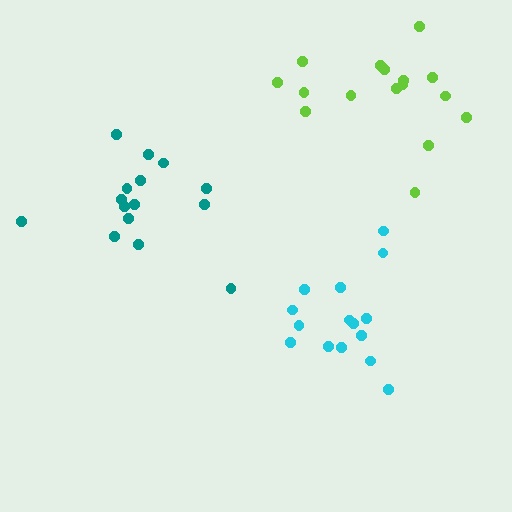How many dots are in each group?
Group 1: 15 dots, Group 2: 15 dots, Group 3: 16 dots (46 total).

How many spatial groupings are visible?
There are 3 spatial groupings.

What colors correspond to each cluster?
The clusters are colored: teal, cyan, lime.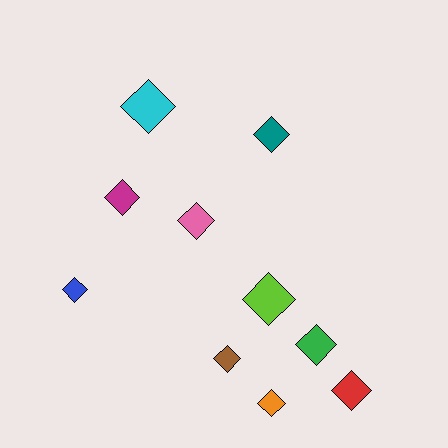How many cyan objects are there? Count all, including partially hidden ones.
There is 1 cyan object.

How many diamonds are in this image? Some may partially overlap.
There are 10 diamonds.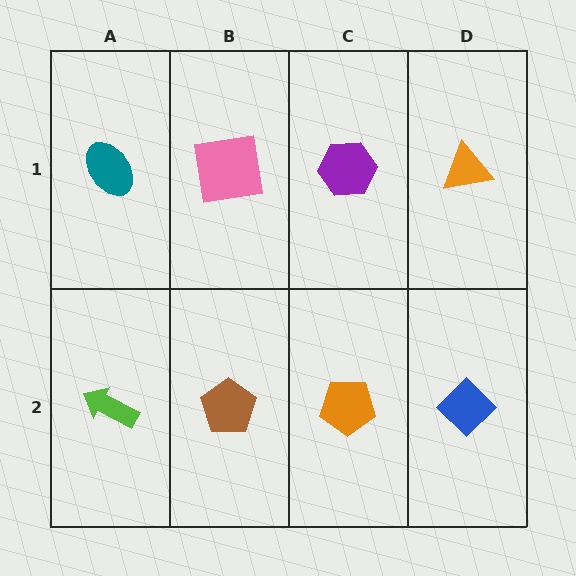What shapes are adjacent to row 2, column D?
An orange triangle (row 1, column D), an orange pentagon (row 2, column C).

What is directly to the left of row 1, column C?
A pink square.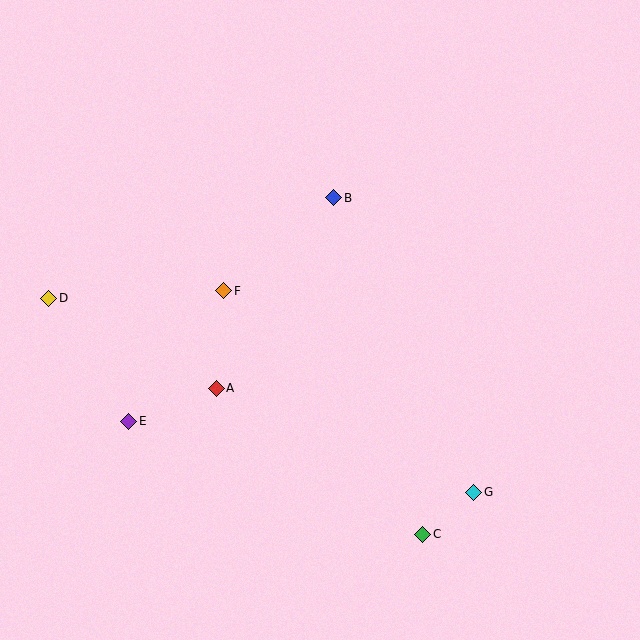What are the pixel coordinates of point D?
Point D is at (49, 298).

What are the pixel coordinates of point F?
Point F is at (224, 291).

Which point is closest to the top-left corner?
Point D is closest to the top-left corner.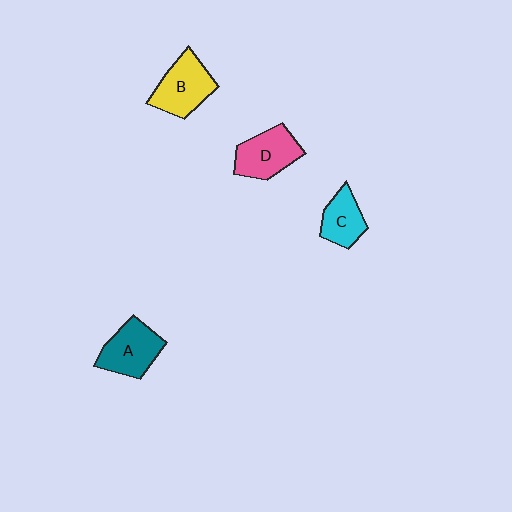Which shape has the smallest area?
Shape C (cyan).